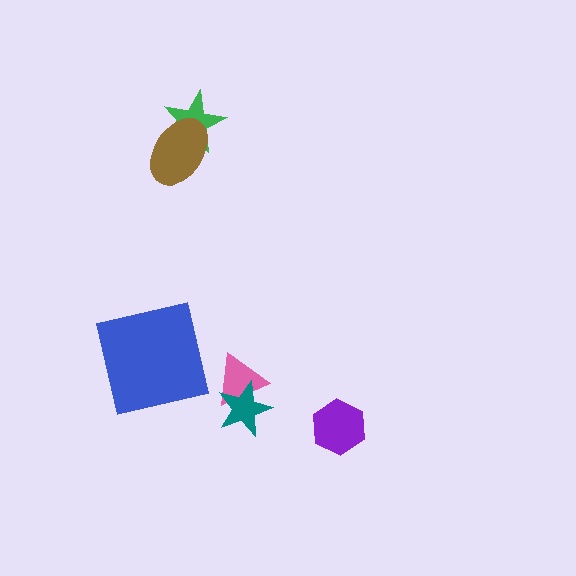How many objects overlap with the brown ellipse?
1 object overlaps with the brown ellipse.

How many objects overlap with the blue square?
0 objects overlap with the blue square.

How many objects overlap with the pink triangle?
1 object overlaps with the pink triangle.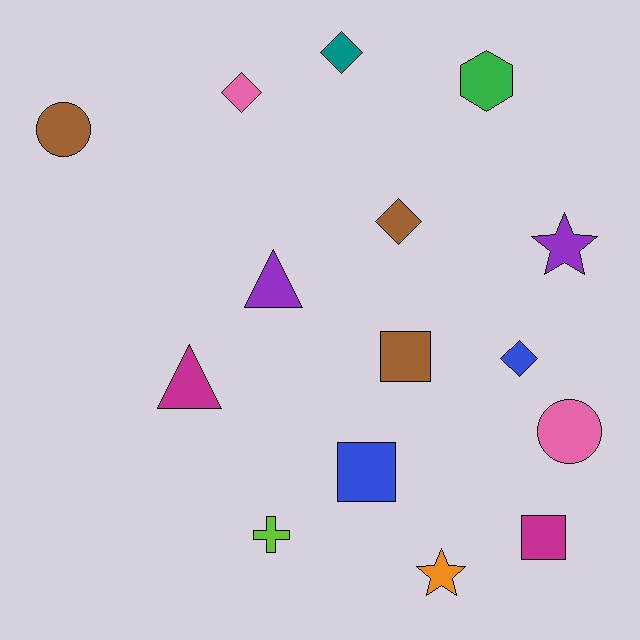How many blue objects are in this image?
There are 2 blue objects.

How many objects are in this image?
There are 15 objects.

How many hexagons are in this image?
There is 1 hexagon.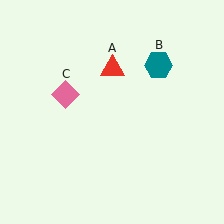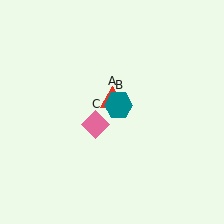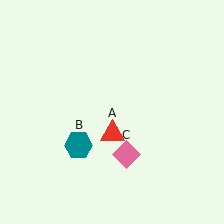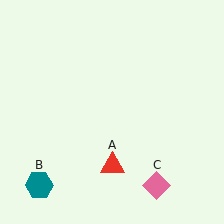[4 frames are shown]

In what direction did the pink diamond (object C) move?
The pink diamond (object C) moved down and to the right.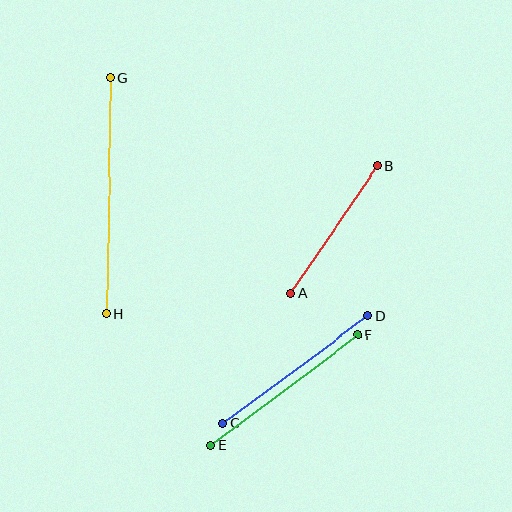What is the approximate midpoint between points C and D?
The midpoint is at approximately (296, 370) pixels.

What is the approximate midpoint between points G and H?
The midpoint is at approximately (108, 196) pixels.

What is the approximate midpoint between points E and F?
The midpoint is at approximately (284, 390) pixels.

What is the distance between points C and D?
The distance is approximately 181 pixels.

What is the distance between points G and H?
The distance is approximately 236 pixels.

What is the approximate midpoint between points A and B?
The midpoint is at approximately (334, 229) pixels.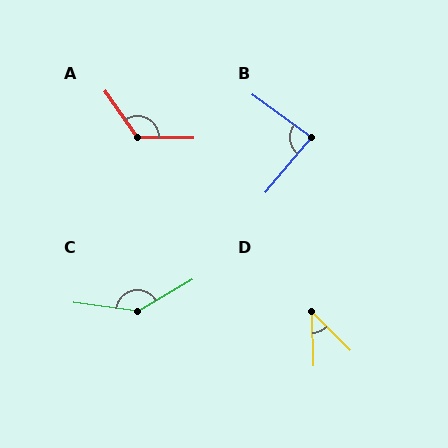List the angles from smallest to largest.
D (44°), B (86°), A (125°), C (142°).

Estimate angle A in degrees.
Approximately 125 degrees.